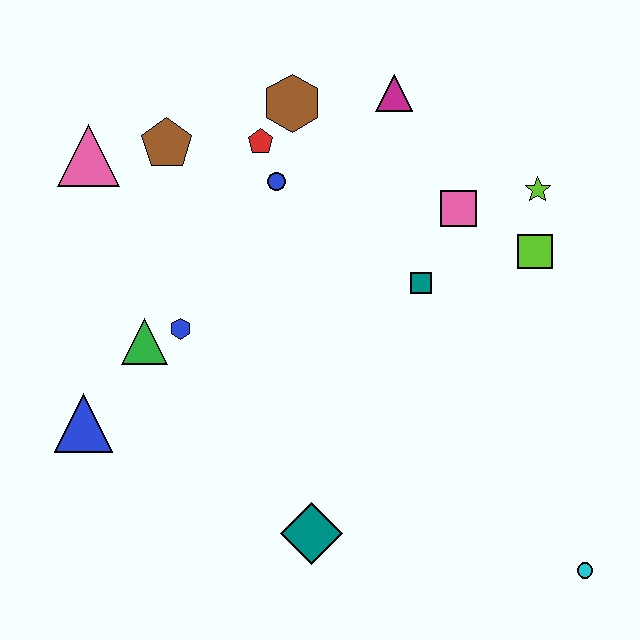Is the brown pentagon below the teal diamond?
No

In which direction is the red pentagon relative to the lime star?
The red pentagon is to the left of the lime star.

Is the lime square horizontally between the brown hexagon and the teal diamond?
No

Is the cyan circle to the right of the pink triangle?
Yes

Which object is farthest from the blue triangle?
The cyan circle is farthest from the blue triangle.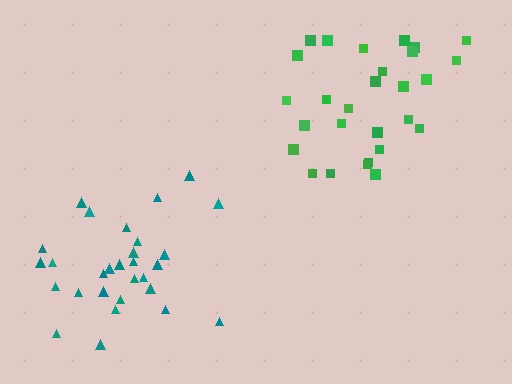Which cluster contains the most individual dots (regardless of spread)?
Teal (29).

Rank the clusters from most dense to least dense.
green, teal.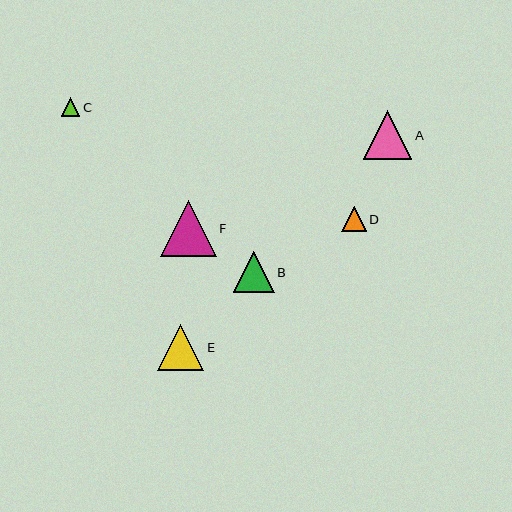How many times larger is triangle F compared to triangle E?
Triangle F is approximately 1.2 times the size of triangle E.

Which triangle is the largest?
Triangle F is the largest with a size of approximately 56 pixels.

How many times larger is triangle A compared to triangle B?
Triangle A is approximately 1.2 times the size of triangle B.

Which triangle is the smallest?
Triangle C is the smallest with a size of approximately 18 pixels.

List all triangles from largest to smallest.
From largest to smallest: F, A, E, B, D, C.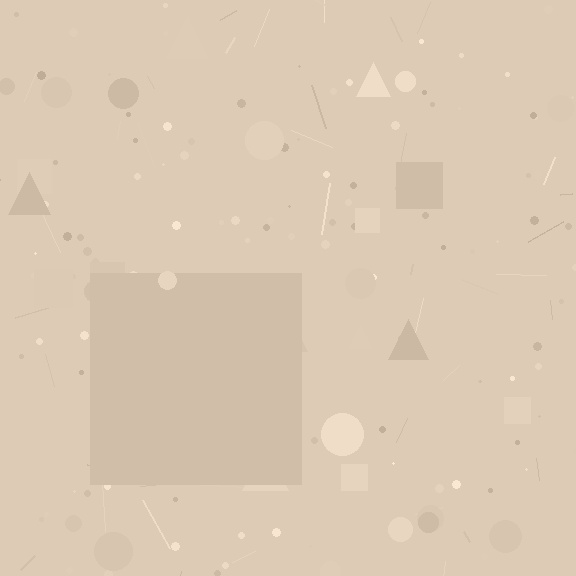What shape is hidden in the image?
A square is hidden in the image.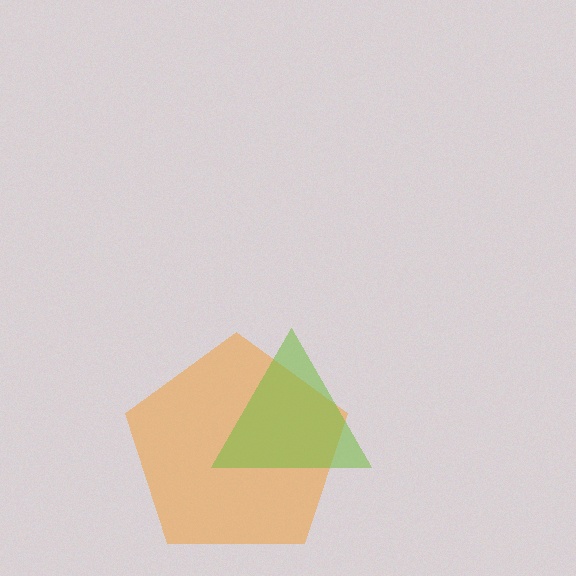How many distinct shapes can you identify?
There are 2 distinct shapes: an orange pentagon, a lime triangle.